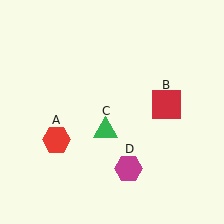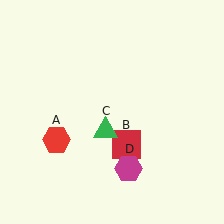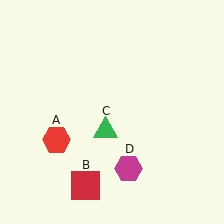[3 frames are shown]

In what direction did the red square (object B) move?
The red square (object B) moved down and to the left.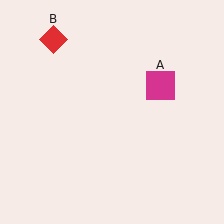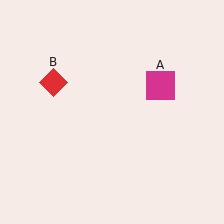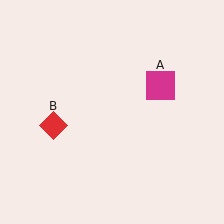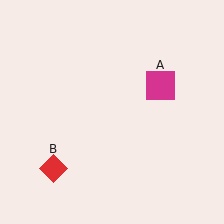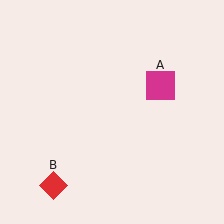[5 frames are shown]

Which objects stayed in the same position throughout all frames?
Magenta square (object A) remained stationary.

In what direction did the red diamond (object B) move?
The red diamond (object B) moved down.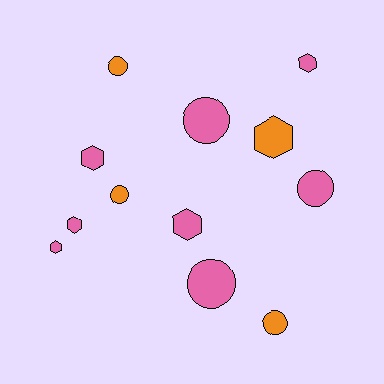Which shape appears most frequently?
Hexagon, with 6 objects.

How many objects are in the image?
There are 12 objects.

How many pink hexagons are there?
There are 5 pink hexagons.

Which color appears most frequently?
Pink, with 8 objects.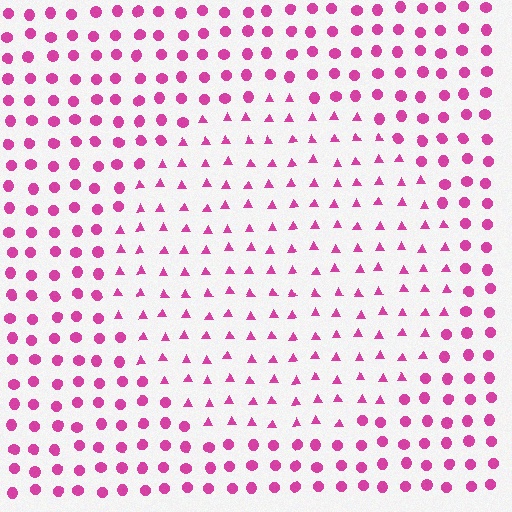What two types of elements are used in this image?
The image uses triangles inside the circle region and circles outside it.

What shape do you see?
I see a circle.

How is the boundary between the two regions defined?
The boundary is defined by a change in element shape: triangles inside vs. circles outside. All elements share the same color and spacing.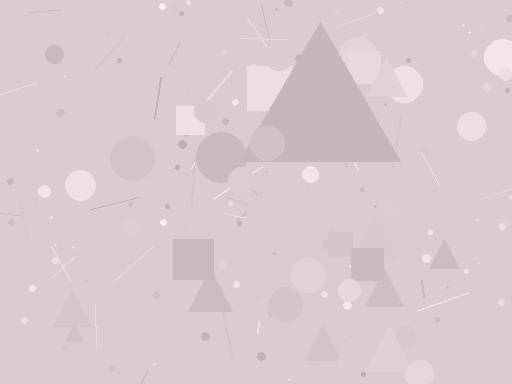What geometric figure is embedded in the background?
A triangle is embedded in the background.